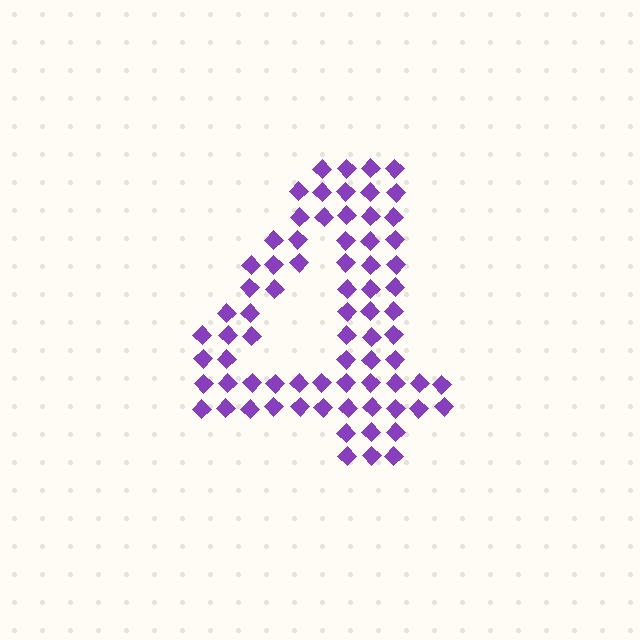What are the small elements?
The small elements are diamonds.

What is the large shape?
The large shape is the digit 4.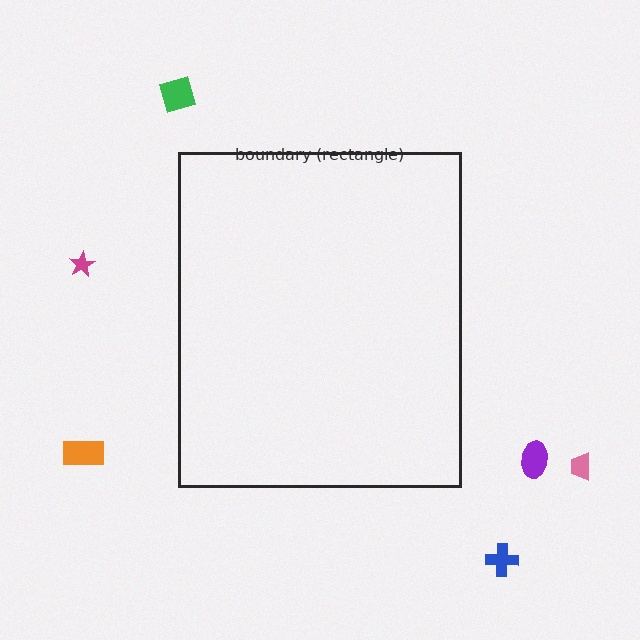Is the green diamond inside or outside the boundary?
Outside.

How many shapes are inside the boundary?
0 inside, 6 outside.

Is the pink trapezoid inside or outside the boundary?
Outside.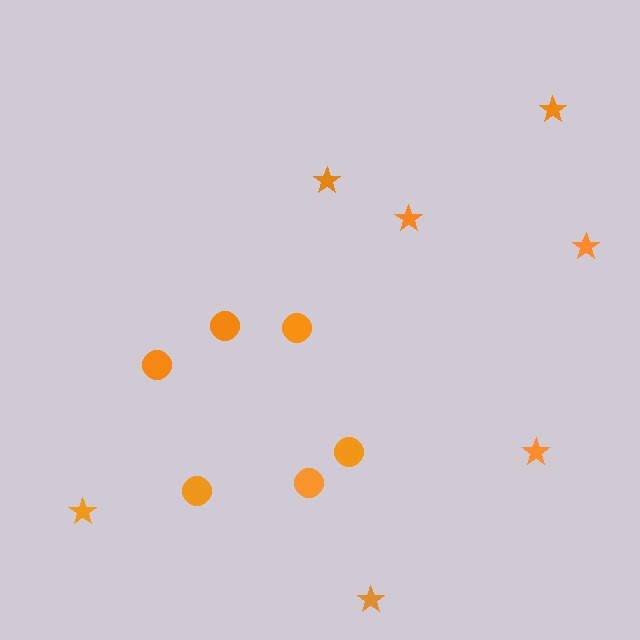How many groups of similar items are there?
There are 2 groups: one group of circles (6) and one group of stars (7).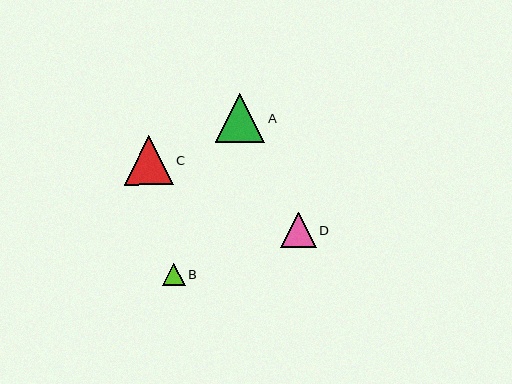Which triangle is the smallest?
Triangle B is the smallest with a size of approximately 23 pixels.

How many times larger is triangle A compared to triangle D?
Triangle A is approximately 1.4 times the size of triangle D.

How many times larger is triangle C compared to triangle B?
Triangle C is approximately 2.2 times the size of triangle B.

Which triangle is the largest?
Triangle A is the largest with a size of approximately 49 pixels.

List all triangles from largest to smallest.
From largest to smallest: A, C, D, B.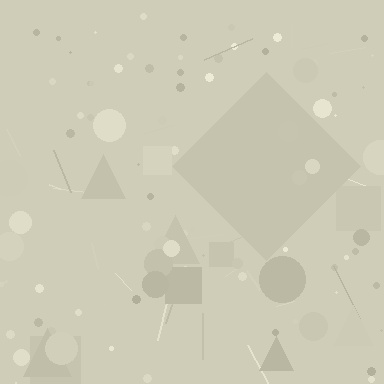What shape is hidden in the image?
A diamond is hidden in the image.